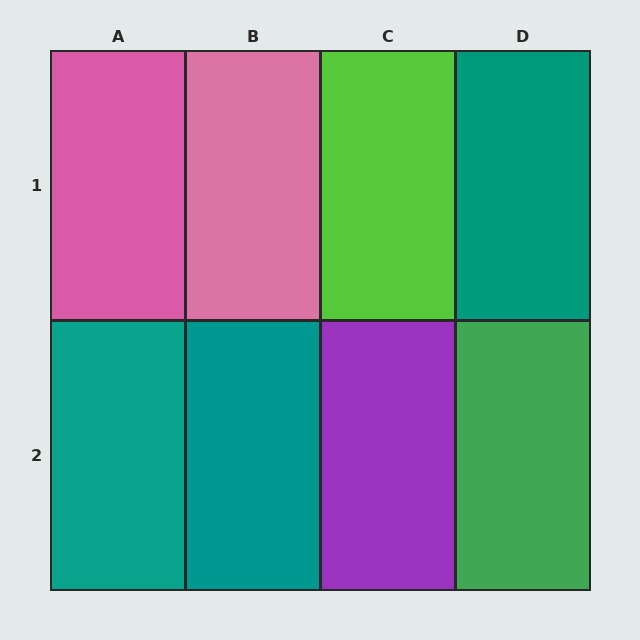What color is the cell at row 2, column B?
Teal.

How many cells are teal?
3 cells are teal.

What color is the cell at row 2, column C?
Purple.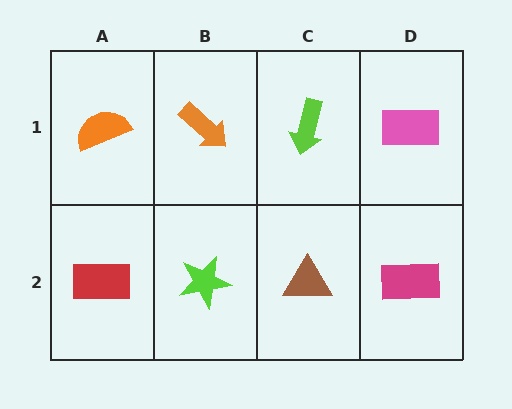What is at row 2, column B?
A lime star.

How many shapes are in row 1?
4 shapes.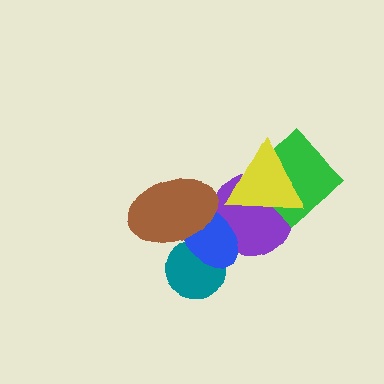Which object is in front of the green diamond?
The yellow triangle is in front of the green diamond.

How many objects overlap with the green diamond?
2 objects overlap with the green diamond.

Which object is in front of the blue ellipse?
The brown ellipse is in front of the blue ellipse.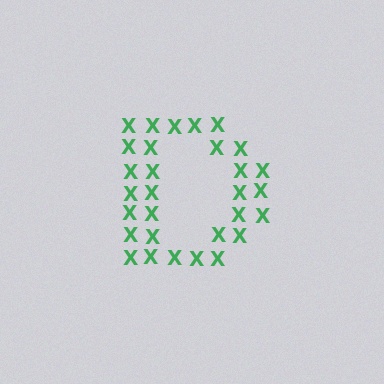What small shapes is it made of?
It is made of small letter X's.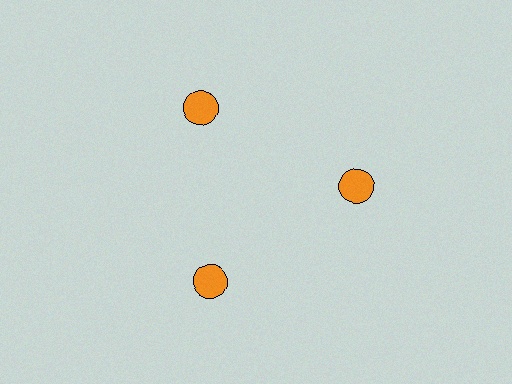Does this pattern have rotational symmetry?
Yes, this pattern has 3-fold rotational symmetry. It looks the same after rotating 120 degrees around the center.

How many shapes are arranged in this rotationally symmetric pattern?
There are 3 shapes, arranged in 3 groups of 1.